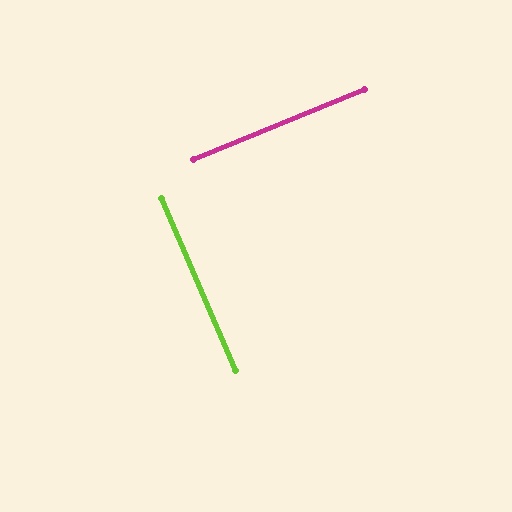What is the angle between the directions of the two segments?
Approximately 89 degrees.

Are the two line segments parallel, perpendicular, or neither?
Perpendicular — they meet at approximately 89°.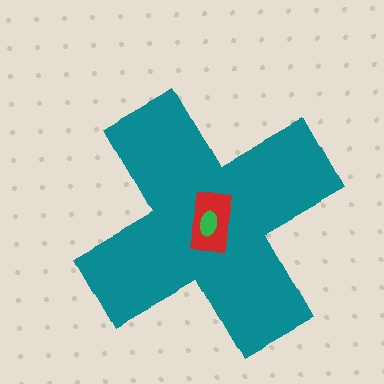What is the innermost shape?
The green ellipse.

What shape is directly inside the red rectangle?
The green ellipse.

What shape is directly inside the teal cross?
The red rectangle.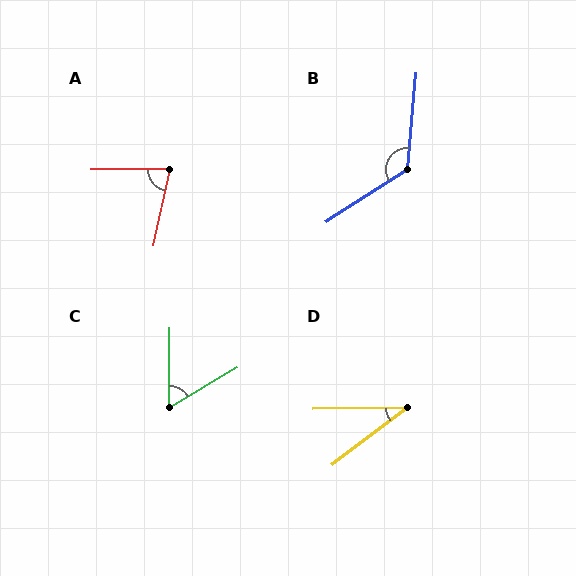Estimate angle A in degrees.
Approximately 77 degrees.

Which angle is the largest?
B, at approximately 128 degrees.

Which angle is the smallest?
D, at approximately 36 degrees.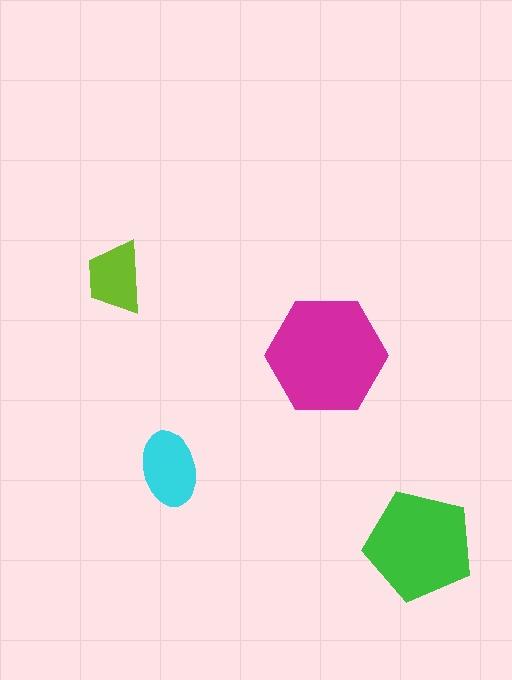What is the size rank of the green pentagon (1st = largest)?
2nd.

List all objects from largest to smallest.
The magenta hexagon, the green pentagon, the cyan ellipse, the lime trapezoid.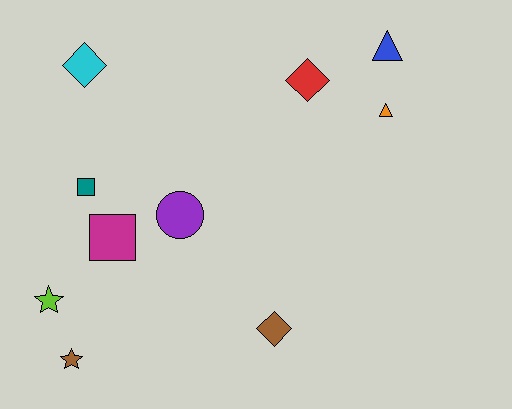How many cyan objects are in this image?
There is 1 cyan object.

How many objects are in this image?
There are 10 objects.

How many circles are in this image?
There is 1 circle.